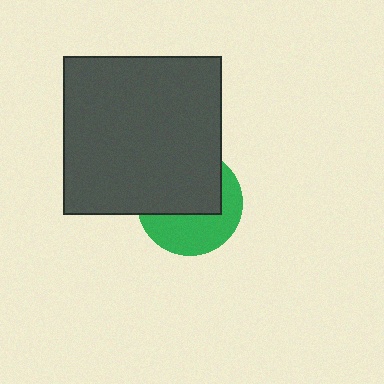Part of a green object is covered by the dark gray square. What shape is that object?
It is a circle.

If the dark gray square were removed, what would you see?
You would see the complete green circle.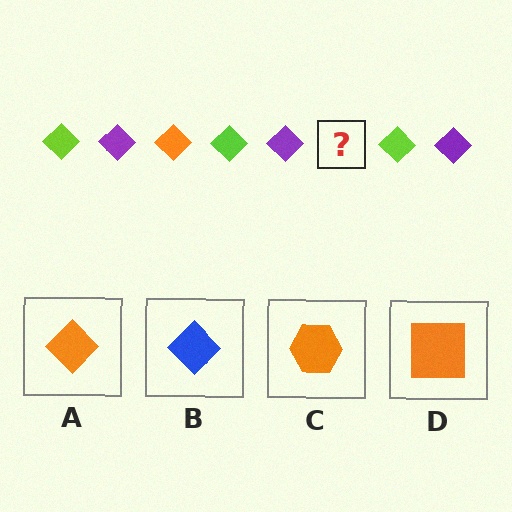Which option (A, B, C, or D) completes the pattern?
A.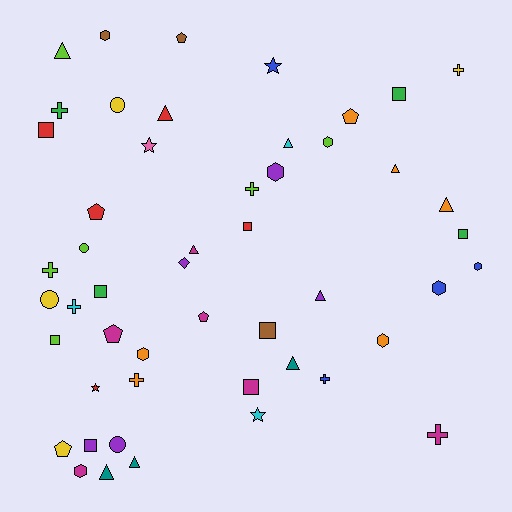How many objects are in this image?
There are 50 objects.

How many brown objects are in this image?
There are 3 brown objects.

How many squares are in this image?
There are 9 squares.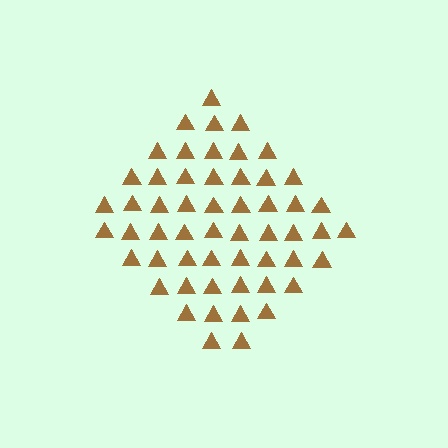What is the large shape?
The large shape is a diamond.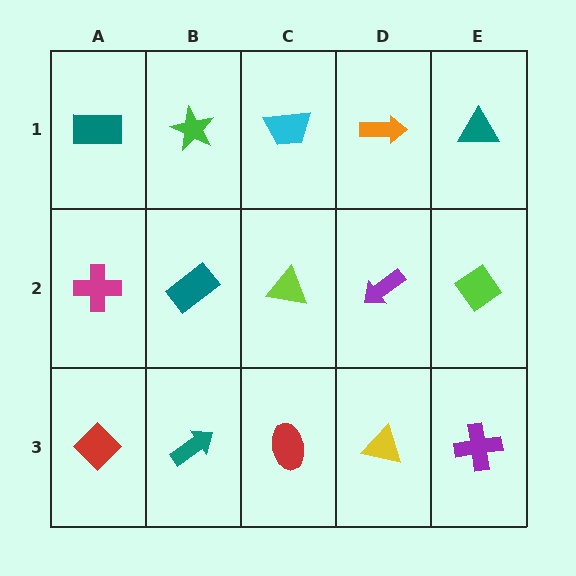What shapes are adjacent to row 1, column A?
A magenta cross (row 2, column A), a green star (row 1, column B).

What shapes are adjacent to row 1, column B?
A teal rectangle (row 2, column B), a teal rectangle (row 1, column A), a cyan trapezoid (row 1, column C).